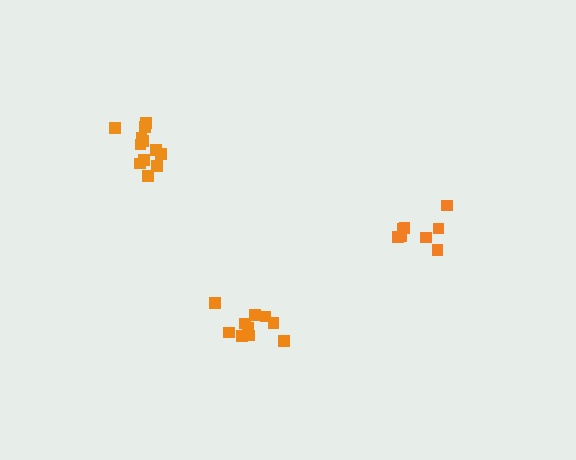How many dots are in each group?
Group 1: 12 dots, Group 2: 8 dots, Group 3: 10 dots (30 total).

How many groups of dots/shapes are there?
There are 3 groups.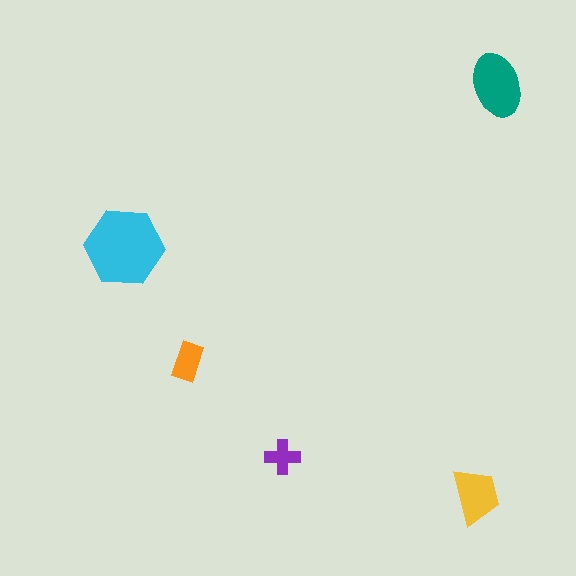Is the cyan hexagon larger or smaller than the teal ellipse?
Larger.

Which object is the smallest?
The purple cross.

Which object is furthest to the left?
The cyan hexagon is leftmost.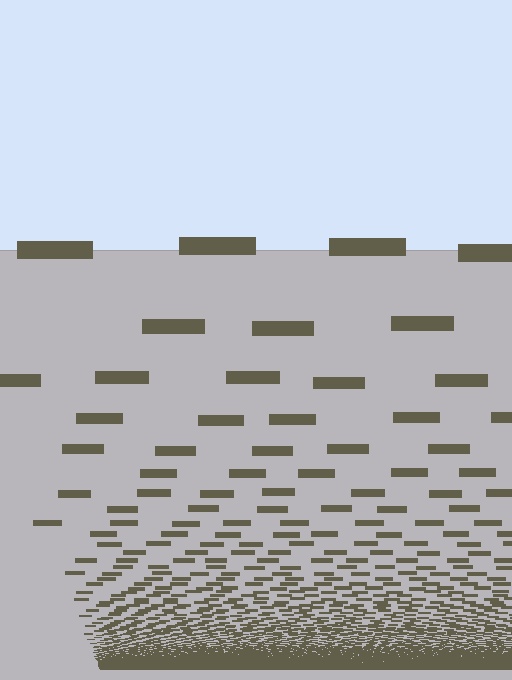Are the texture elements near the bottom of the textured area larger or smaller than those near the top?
Smaller. The gradient is inverted — elements near the bottom are smaller and denser.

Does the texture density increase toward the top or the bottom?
Density increases toward the bottom.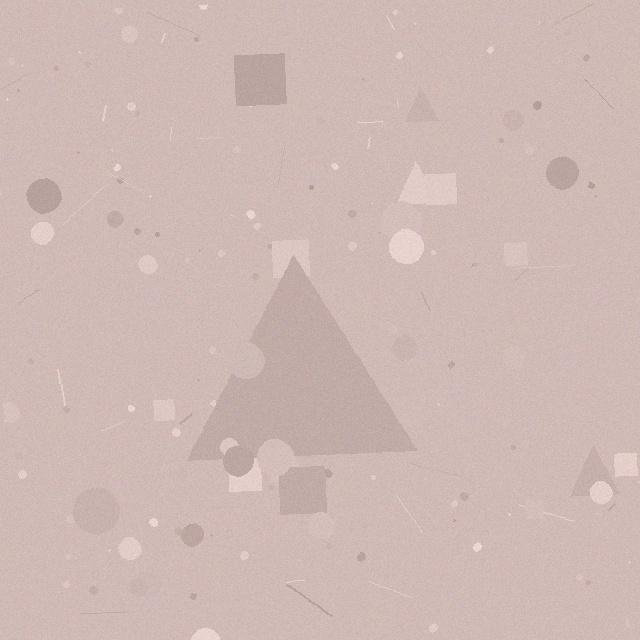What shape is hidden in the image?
A triangle is hidden in the image.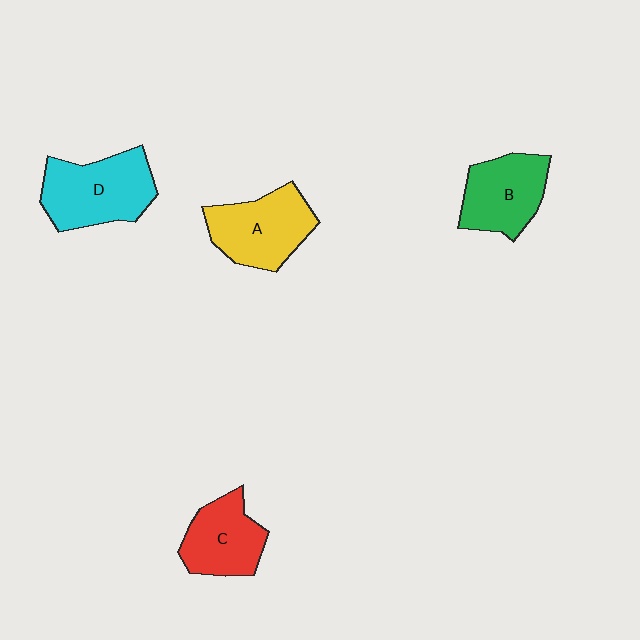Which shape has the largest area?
Shape D (cyan).